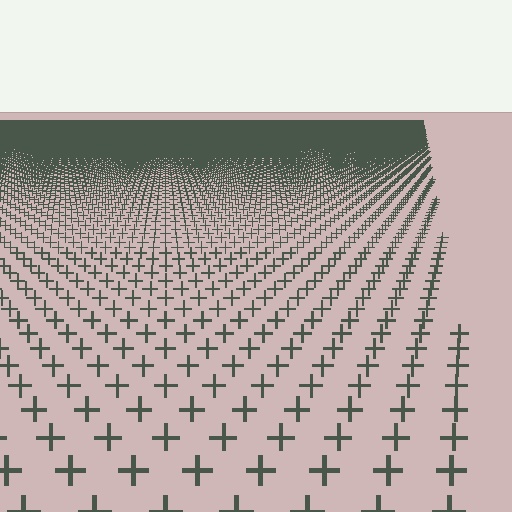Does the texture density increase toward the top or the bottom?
Density increases toward the top.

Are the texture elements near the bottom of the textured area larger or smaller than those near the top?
Larger. Near the bottom, elements are closer to the viewer and appear at a bigger on-screen size.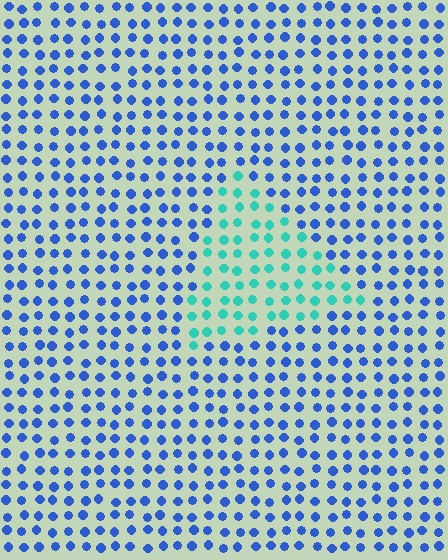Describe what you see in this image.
The image is filled with small blue elements in a uniform arrangement. A triangle-shaped region is visible where the elements are tinted to a slightly different hue, forming a subtle color boundary.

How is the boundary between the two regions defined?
The boundary is defined purely by a slight shift in hue (about 53 degrees). Spacing, size, and orientation are identical on both sides.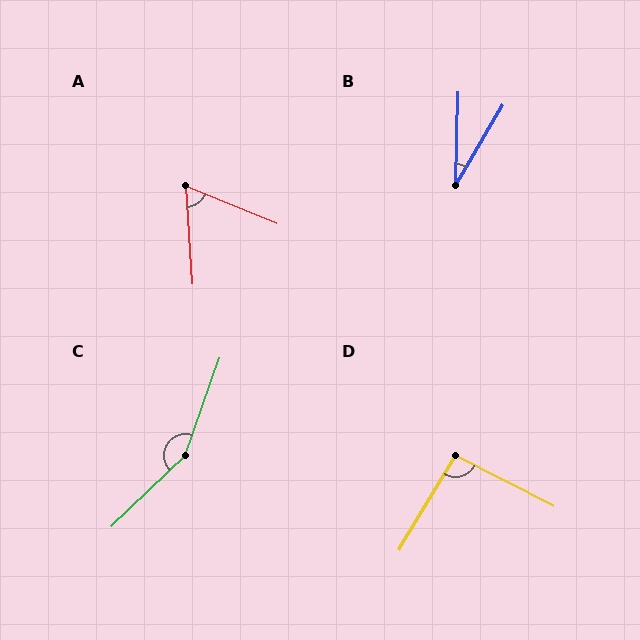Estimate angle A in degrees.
Approximately 64 degrees.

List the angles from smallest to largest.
B (29°), A (64°), D (94°), C (153°).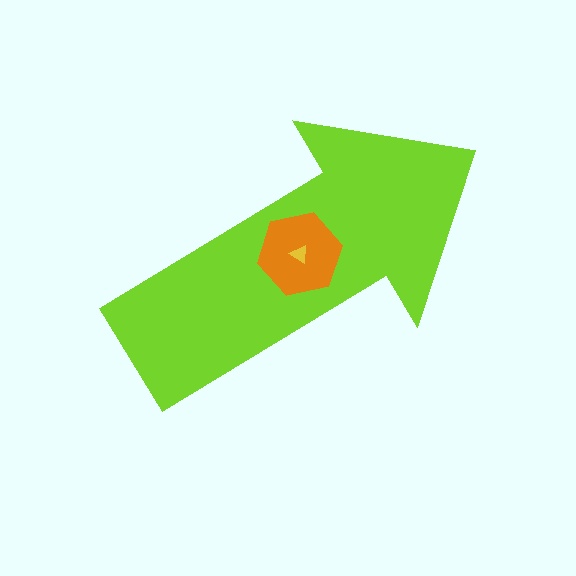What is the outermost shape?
The lime arrow.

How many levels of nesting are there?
3.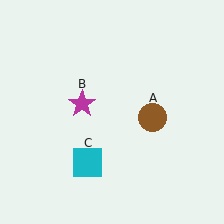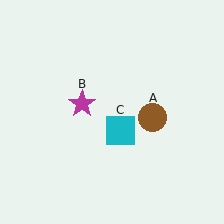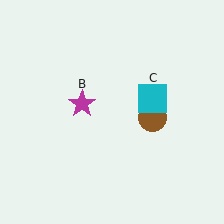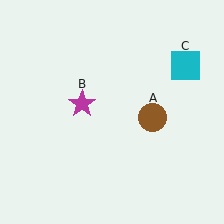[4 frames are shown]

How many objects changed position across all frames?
1 object changed position: cyan square (object C).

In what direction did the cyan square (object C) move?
The cyan square (object C) moved up and to the right.